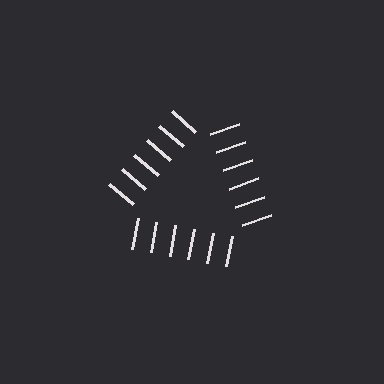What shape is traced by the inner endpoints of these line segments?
An illusory triangle — the line segments terminate on its edges but no continuous stroke is drawn.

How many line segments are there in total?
18 — 6 along each of the 3 edges.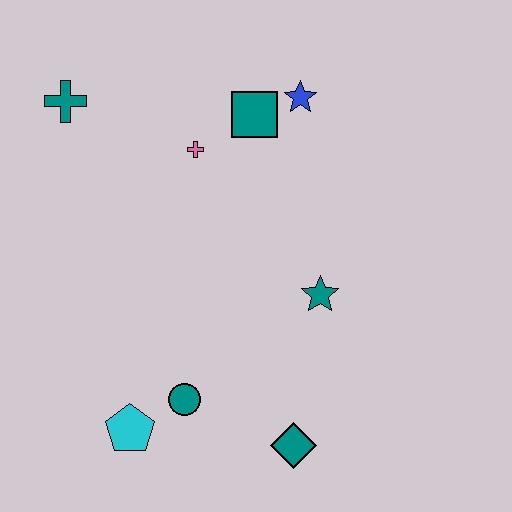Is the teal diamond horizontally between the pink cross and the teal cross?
No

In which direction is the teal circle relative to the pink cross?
The teal circle is below the pink cross.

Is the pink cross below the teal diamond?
No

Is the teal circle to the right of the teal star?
No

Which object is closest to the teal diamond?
The teal circle is closest to the teal diamond.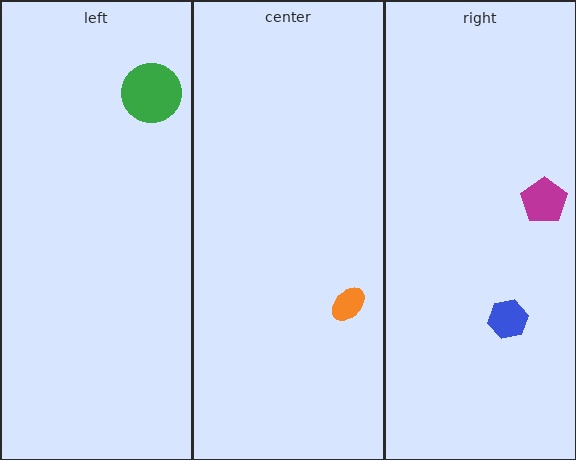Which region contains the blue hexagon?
The right region.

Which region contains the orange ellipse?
The center region.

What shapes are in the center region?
The orange ellipse.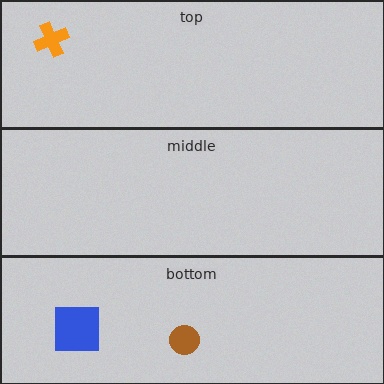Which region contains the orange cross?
The top region.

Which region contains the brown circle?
The bottom region.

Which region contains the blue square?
The bottom region.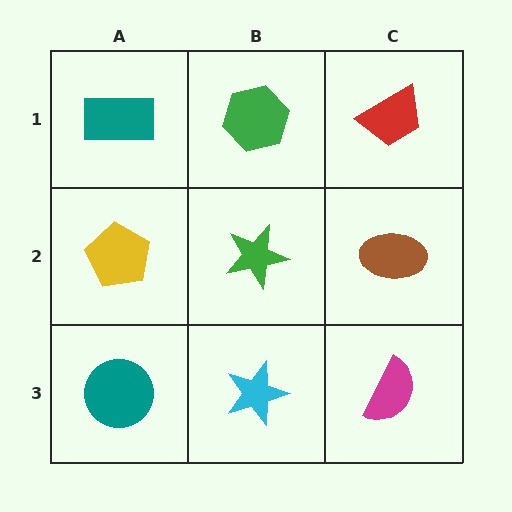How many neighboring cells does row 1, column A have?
2.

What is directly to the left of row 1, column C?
A green hexagon.